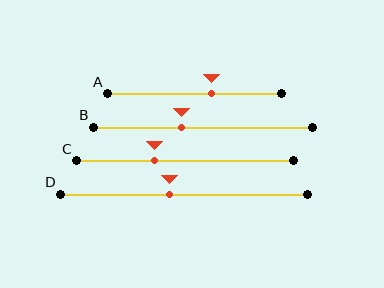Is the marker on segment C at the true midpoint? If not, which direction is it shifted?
No, the marker on segment C is shifted to the left by about 14% of the segment length.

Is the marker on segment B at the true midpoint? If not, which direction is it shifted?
No, the marker on segment B is shifted to the left by about 10% of the segment length.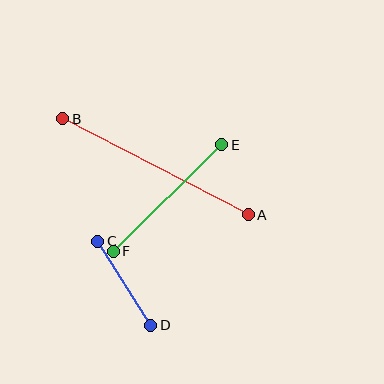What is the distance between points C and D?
The distance is approximately 99 pixels.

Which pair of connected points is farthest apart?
Points A and B are farthest apart.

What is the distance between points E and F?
The distance is approximately 152 pixels.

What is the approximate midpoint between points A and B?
The midpoint is at approximately (155, 167) pixels.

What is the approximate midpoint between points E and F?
The midpoint is at approximately (167, 198) pixels.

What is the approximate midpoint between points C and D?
The midpoint is at approximately (124, 283) pixels.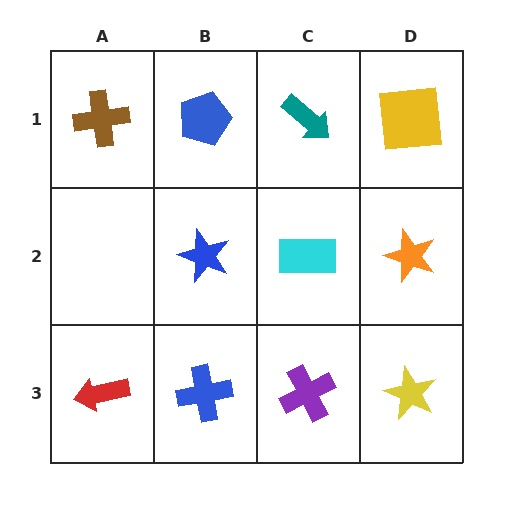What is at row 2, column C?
A cyan rectangle.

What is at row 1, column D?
A yellow square.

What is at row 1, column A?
A brown cross.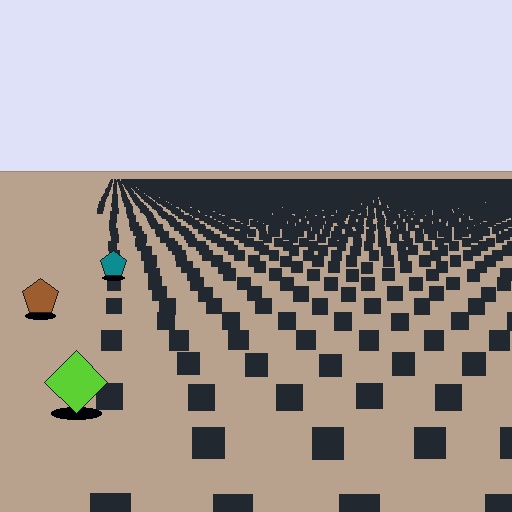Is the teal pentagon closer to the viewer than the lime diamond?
No. The lime diamond is closer — you can tell from the texture gradient: the ground texture is coarser near it.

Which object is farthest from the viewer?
The teal pentagon is farthest from the viewer. It appears smaller and the ground texture around it is denser.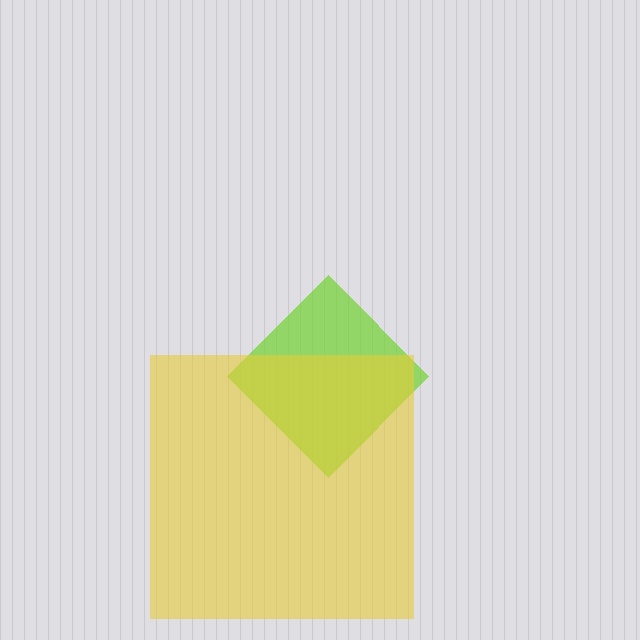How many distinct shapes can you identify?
There are 2 distinct shapes: a lime diamond, a yellow square.